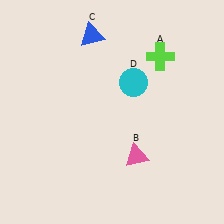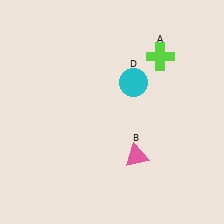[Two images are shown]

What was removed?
The blue triangle (C) was removed in Image 2.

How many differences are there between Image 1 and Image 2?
There is 1 difference between the two images.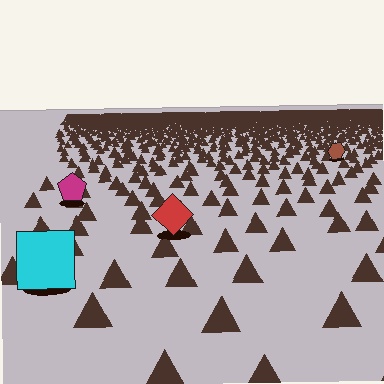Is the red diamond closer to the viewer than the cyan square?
No. The cyan square is closer — you can tell from the texture gradient: the ground texture is coarser near it.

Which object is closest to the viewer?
The cyan square is closest. The texture marks near it are larger and more spread out.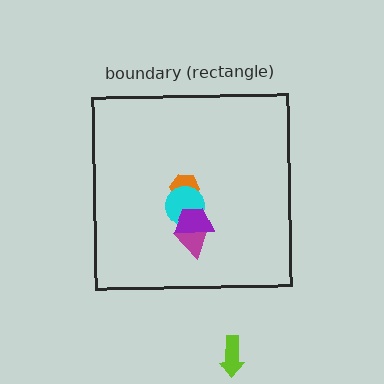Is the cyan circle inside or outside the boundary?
Inside.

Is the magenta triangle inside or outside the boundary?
Inside.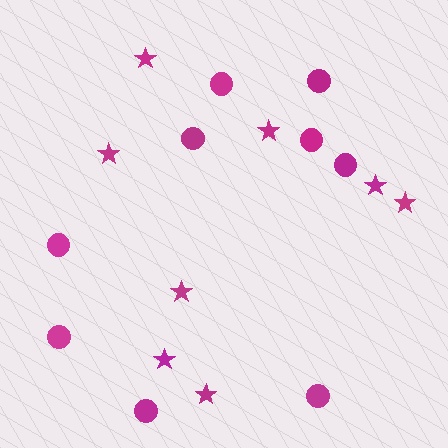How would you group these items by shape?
There are 2 groups: one group of stars (8) and one group of circles (9).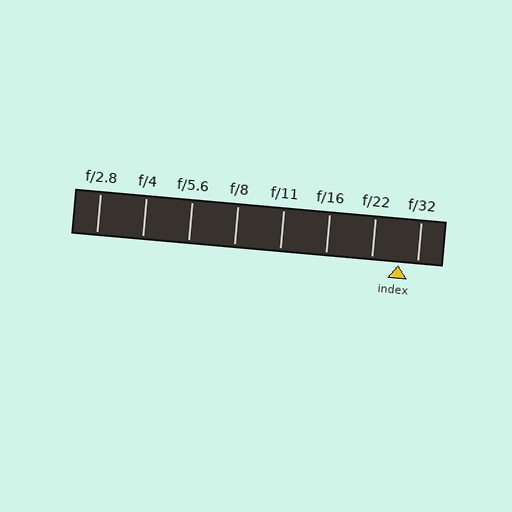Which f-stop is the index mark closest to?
The index mark is closest to f/32.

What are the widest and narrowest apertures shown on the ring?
The widest aperture shown is f/2.8 and the narrowest is f/32.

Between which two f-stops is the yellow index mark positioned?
The index mark is between f/22 and f/32.